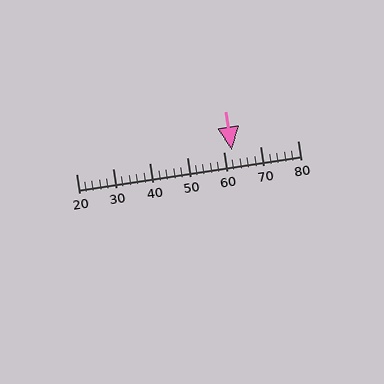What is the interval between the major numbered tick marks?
The major tick marks are spaced 10 units apart.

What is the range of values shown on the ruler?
The ruler shows values from 20 to 80.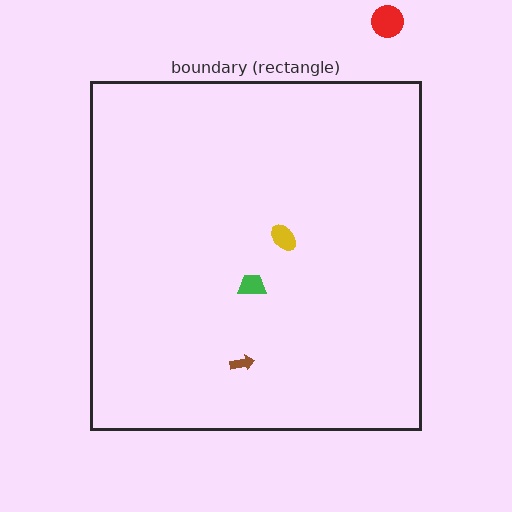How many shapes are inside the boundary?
3 inside, 1 outside.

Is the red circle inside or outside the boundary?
Outside.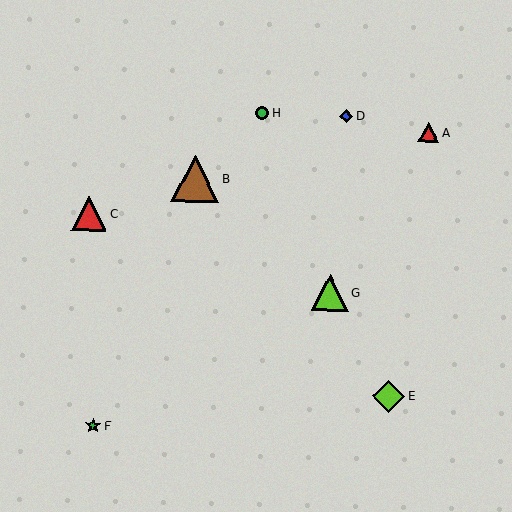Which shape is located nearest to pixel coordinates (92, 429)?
The green star (labeled F) at (93, 425) is nearest to that location.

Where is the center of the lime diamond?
The center of the lime diamond is at (389, 396).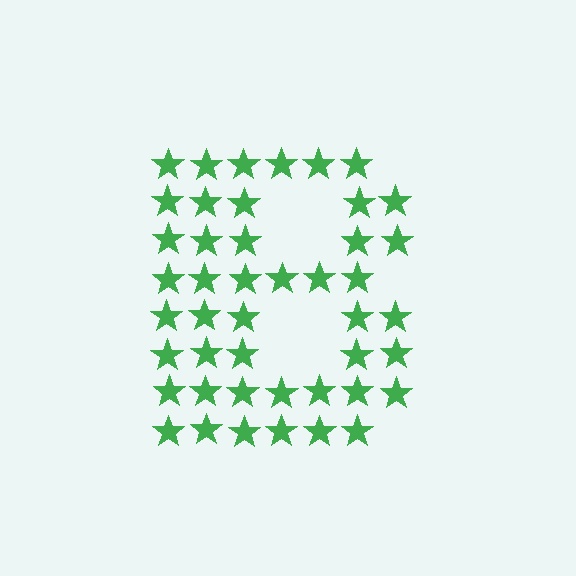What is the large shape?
The large shape is the letter B.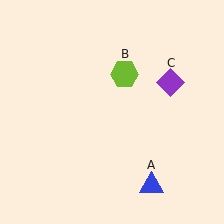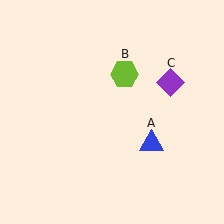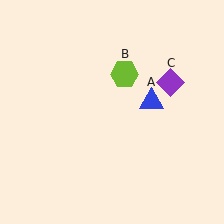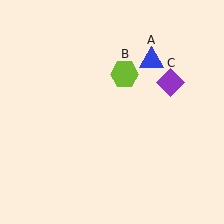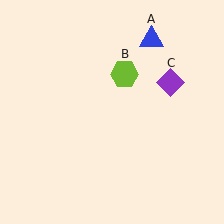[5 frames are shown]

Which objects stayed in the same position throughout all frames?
Lime hexagon (object B) and purple diamond (object C) remained stationary.